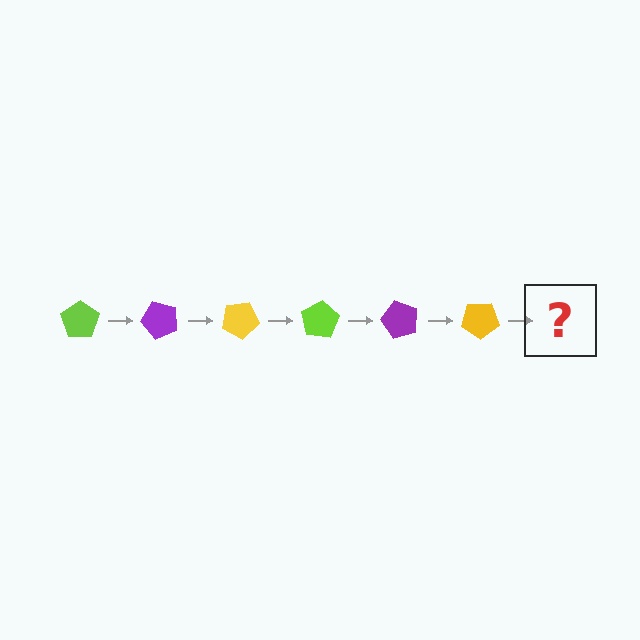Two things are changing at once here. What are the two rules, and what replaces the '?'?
The two rules are that it rotates 50 degrees each step and the color cycles through lime, purple, and yellow. The '?' should be a lime pentagon, rotated 300 degrees from the start.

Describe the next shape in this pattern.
It should be a lime pentagon, rotated 300 degrees from the start.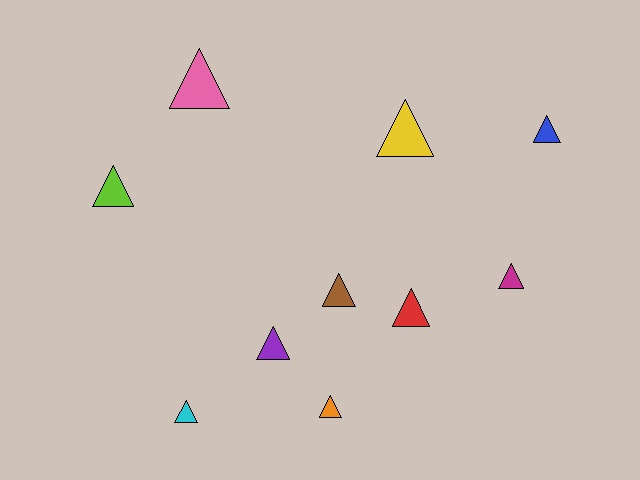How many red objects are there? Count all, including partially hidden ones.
There is 1 red object.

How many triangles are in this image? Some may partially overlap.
There are 10 triangles.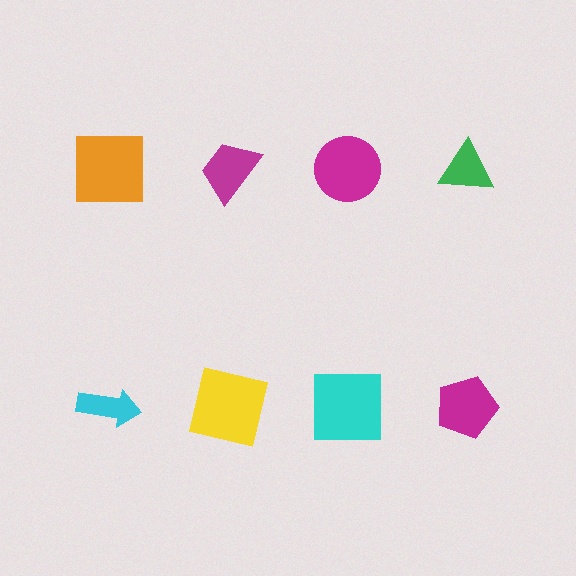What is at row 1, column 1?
An orange square.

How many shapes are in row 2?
4 shapes.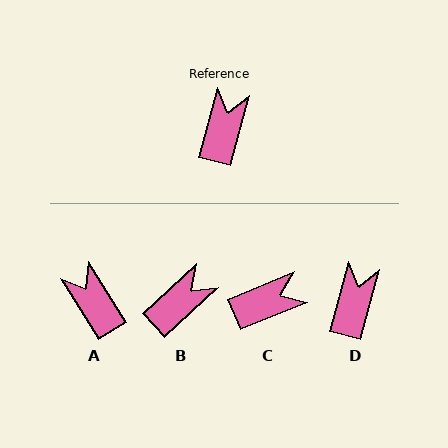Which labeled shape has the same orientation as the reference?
D.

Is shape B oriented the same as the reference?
No, it is off by about 32 degrees.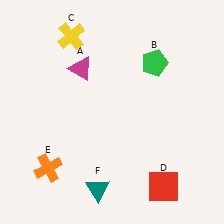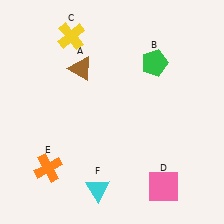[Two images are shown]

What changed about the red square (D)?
In Image 1, D is red. In Image 2, it changed to pink.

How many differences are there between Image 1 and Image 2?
There are 3 differences between the two images.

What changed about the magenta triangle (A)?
In Image 1, A is magenta. In Image 2, it changed to brown.